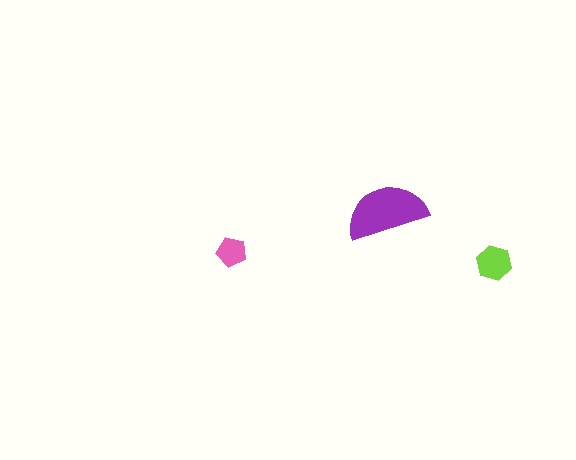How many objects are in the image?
There are 3 objects in the image.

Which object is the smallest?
The pink pentagon.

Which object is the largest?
The purple semicircle.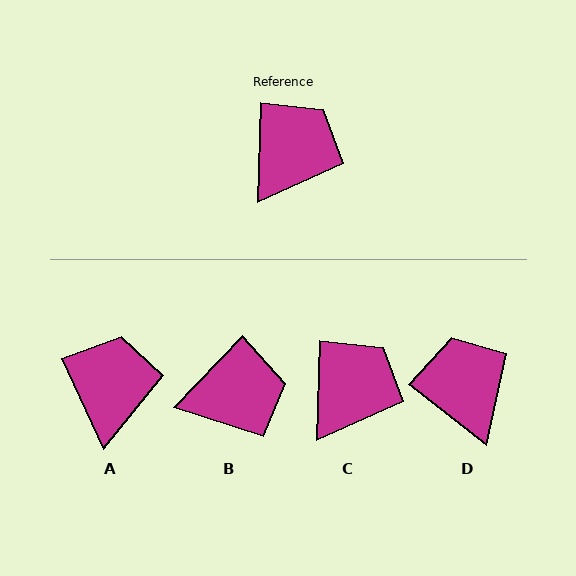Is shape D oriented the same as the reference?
No, it is off by about 54 degrees.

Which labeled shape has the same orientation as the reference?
C.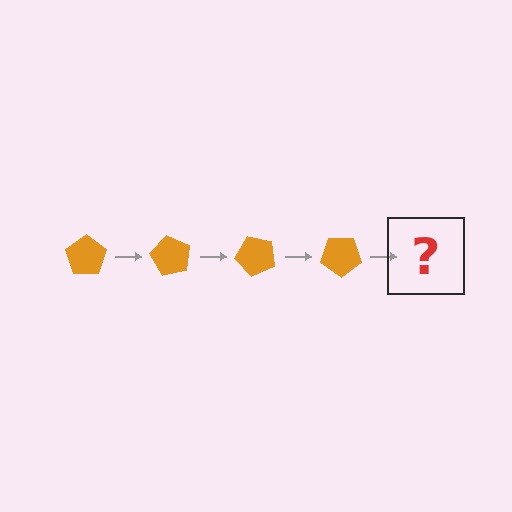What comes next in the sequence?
The next element should be an orange pentagon rotated 240 degrees.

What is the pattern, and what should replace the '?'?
The pattern is that the pentagon rotates 60 degrees each step. The '?' should be an orange pentagon rotated 240 degrees.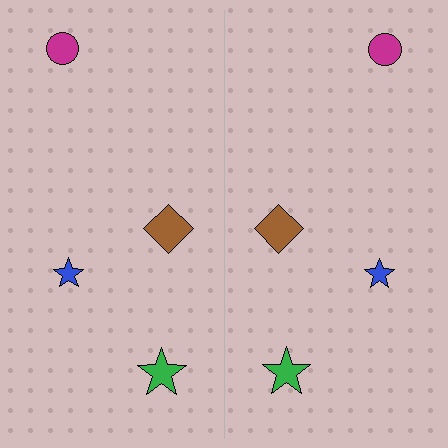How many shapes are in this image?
There are 8 shapes in this image.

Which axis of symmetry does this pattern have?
The pattern has a vertical axis of symmetry running through the center of the image.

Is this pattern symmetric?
Yes, this pattern has bilateral (reflection) symmetry.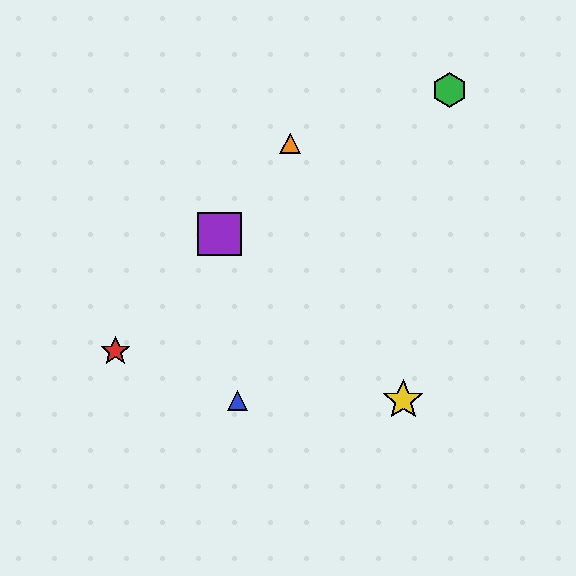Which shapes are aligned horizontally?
The blue triangle, the yellow star are aligned horizontally.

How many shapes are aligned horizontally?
2 shapes (the blue triangle, the yellow star) are aligned horizontally.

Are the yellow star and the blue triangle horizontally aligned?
Yes, both are at y≈400.